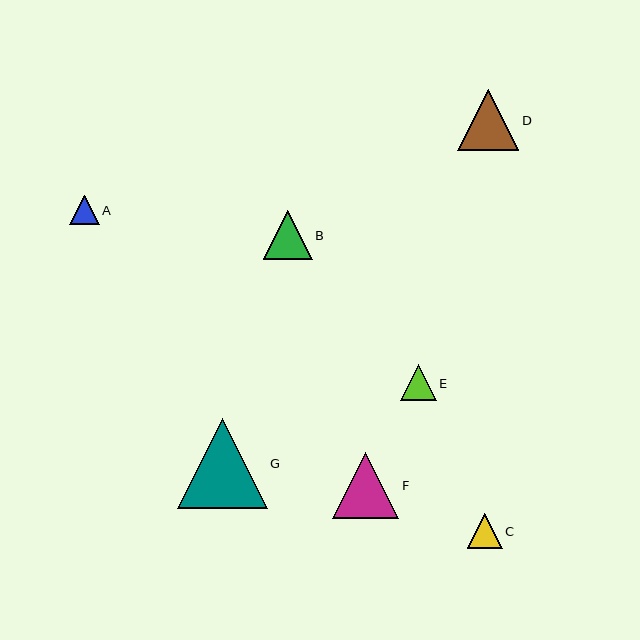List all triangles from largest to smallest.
From largest to smallest: G, F, D, B, E, C, A.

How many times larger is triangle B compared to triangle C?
Triangle B is approximately 1.4 times the size of triangle C.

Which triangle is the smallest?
Triangle A is the smallest with a size of approximately 29 pixels.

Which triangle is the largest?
Triangle G is the largest with a size of approximately 90 pixels.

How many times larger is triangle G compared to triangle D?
Triangle G is approximately 1.5 times the size of triangle D.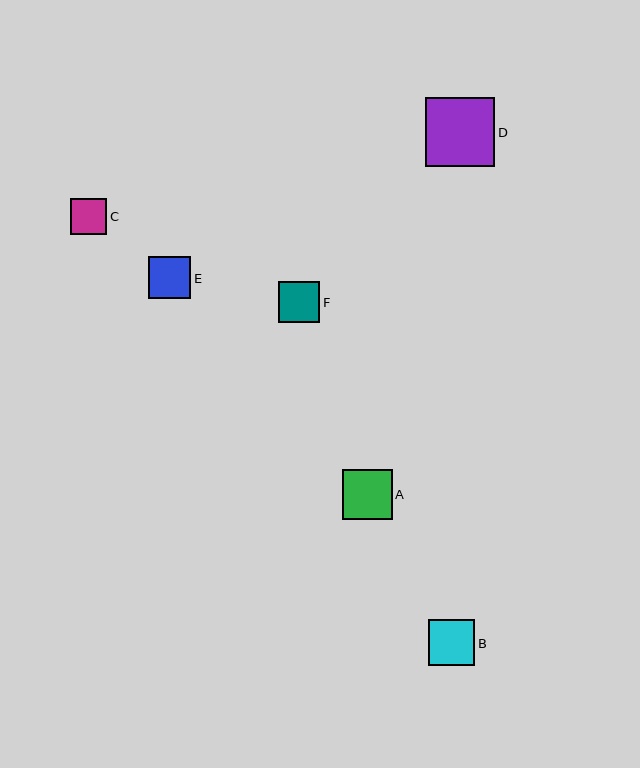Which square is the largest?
Square D is the largest with a size of approximately 69 pixels.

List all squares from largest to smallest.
From largest to smallest: D, A, B, E, F, C.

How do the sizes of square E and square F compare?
Square E and square F are approximately the same size.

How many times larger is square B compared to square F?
Square B is approximately 1.1 times the size of square F.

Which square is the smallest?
Square C is the smallest with a size of approximately 36 pixels.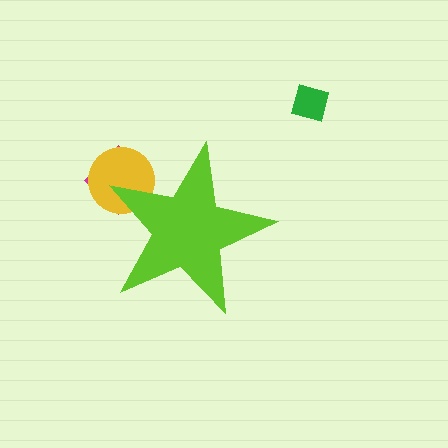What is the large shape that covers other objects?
A lime star.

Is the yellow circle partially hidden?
Yes, the yellow circle is partially hidden behind the lime star.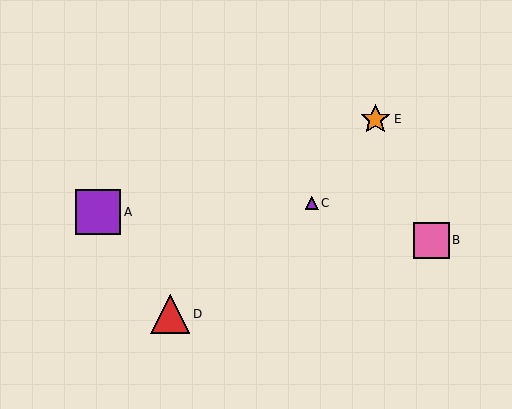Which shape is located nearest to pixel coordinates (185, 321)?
The red triangle (labeled D) at (170, 314) is nearest to that location.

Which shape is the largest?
The purple square (labeled A) is the largest.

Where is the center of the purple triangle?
The center of the purple triangle is at (312, 203).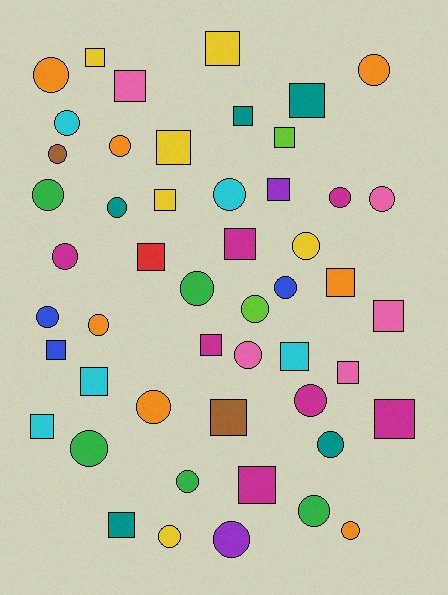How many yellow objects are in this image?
There are 6 yellow objects.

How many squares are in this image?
There are 23 squares.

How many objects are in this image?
There are 50 objects.